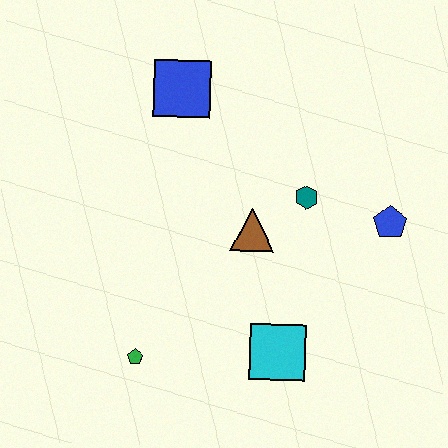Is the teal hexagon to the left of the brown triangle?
No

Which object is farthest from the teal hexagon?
The green pentagon is farthest from the teal hexagon.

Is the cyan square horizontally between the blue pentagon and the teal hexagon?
No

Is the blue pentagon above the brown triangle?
Yes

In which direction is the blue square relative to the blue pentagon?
The blue square is to the left of the blue pentagon.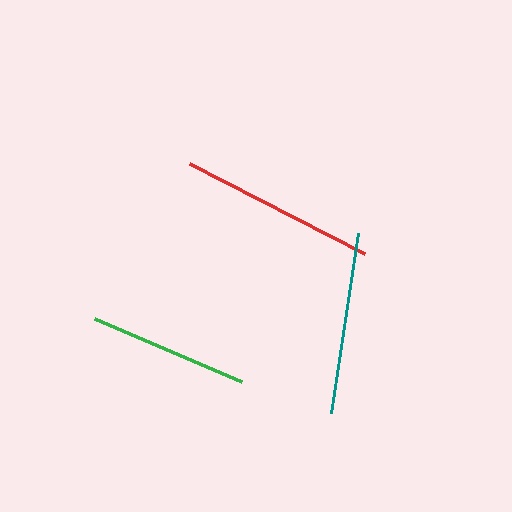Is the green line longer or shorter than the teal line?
The teal line is longer than the green line.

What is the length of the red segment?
The red segment is approximately 196 pixels long.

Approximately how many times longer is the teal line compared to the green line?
The teal line is approximately 1.1 times the length of the green line.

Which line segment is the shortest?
The green line is the shortest at approximately 160 pixels.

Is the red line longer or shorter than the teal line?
The red line is longer than the teal line.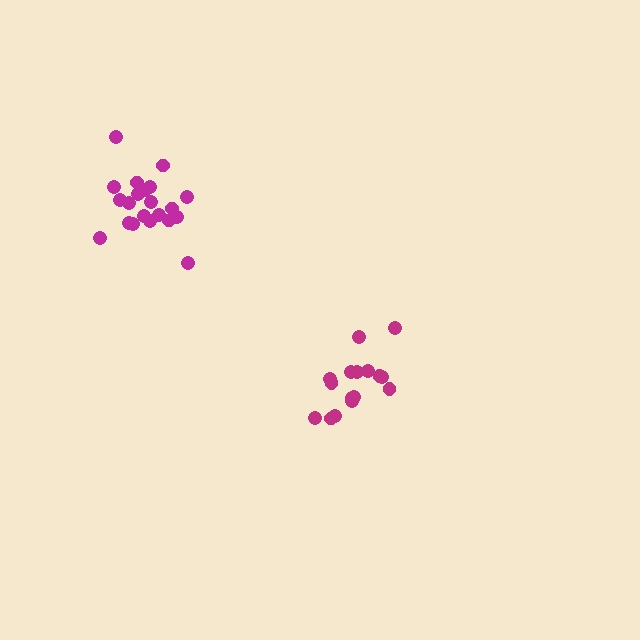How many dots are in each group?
Group 1: 21 dots, Group 2: 16 dots (37 total).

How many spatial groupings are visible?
There are 2 spatial groupings.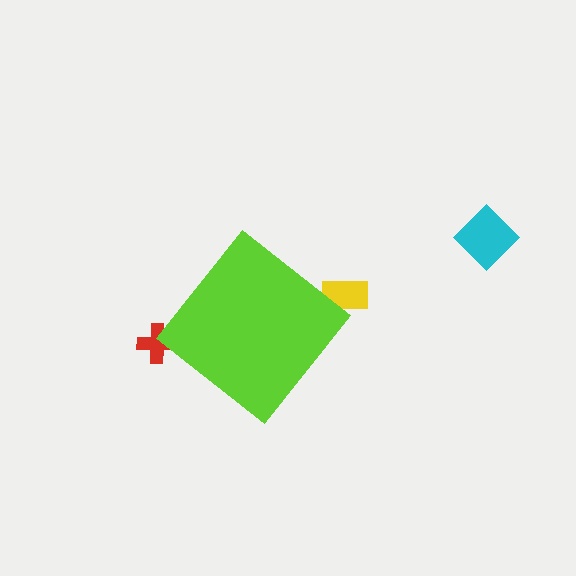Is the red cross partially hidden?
Yes, the red cross is partially hidden behind the lime diamond.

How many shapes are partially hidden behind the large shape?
2 shapes are partially hidden.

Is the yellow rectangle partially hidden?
Yes, the yellow rectangle is partially hidden behind the lime diamond.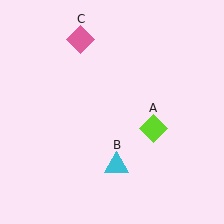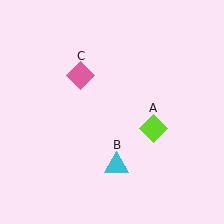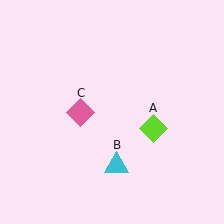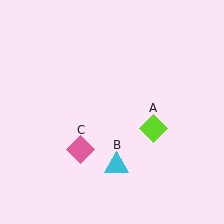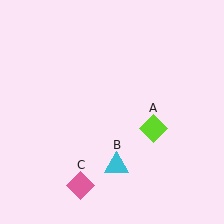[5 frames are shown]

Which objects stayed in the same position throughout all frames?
Lime diamond (object A) and cyan triangle (object B) remained stationary.